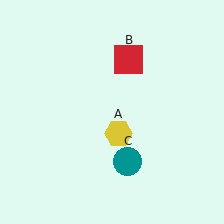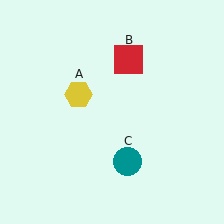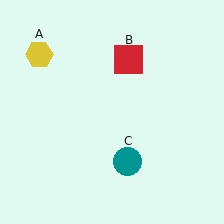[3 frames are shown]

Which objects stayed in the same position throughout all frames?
Red square (object B) and teal circle (object C) remained stationary.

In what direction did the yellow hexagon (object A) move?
The yellow hexagon (object A) moved up and to the left.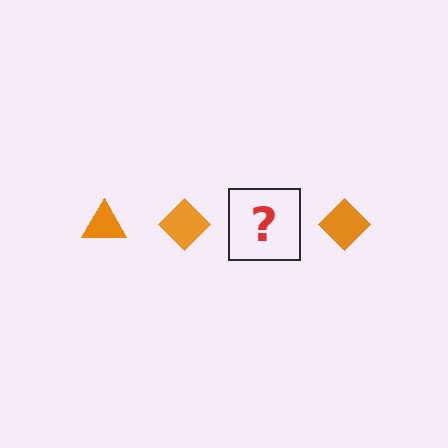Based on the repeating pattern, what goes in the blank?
The blank should be an orange triangle.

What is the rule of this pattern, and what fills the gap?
The rule is that the pattern cycles through triangle, diamond shapes in orange. The gap should be filled with an orange triangle.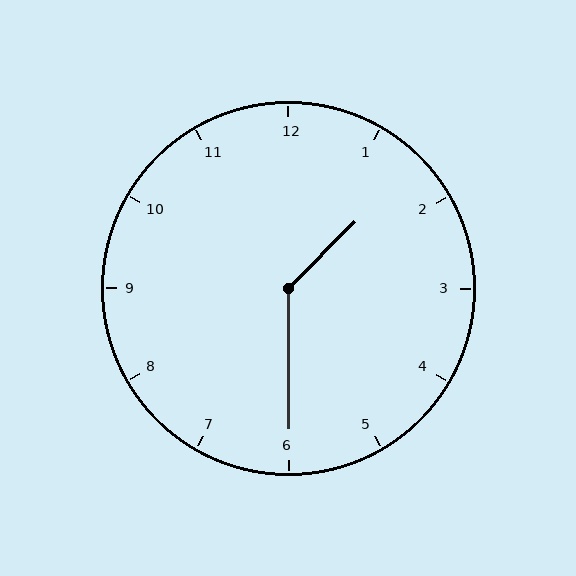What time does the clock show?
1:30.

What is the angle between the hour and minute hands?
Approximately 135 degrees.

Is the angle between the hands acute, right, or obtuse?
It is obtuse.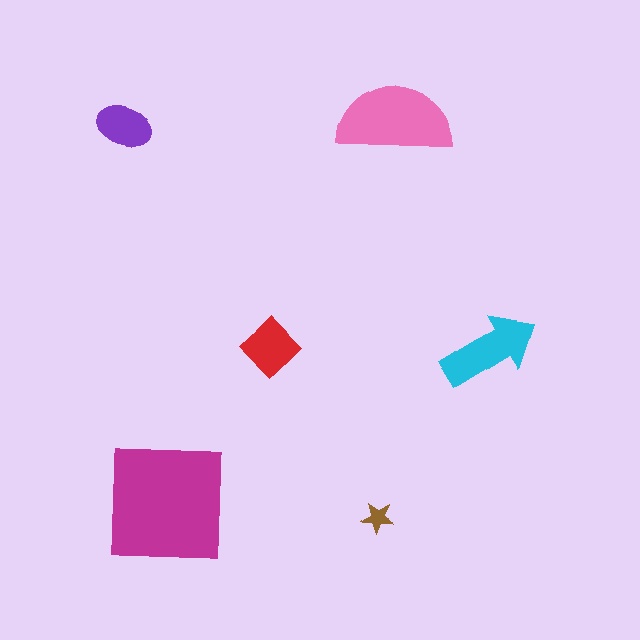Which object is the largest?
The magenta square.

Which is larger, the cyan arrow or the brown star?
The cyan arrow.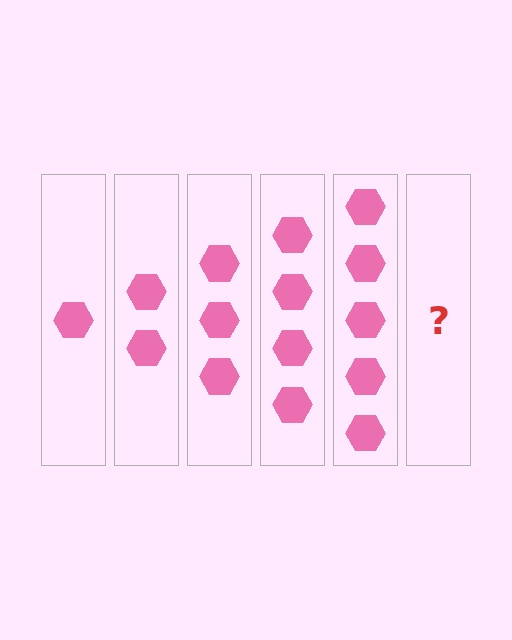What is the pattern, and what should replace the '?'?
The pattern is that each step adds one more hexagon. The '?' should be 6 hexagons.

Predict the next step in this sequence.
The next step is 6 hexagons.